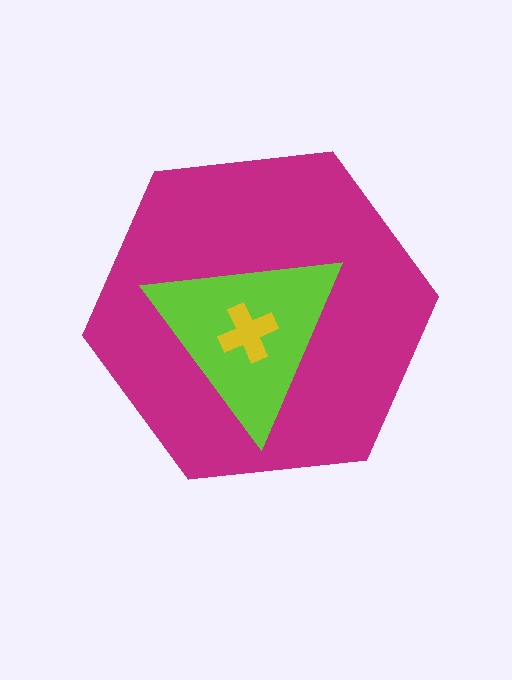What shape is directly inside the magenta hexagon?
The lime triangle.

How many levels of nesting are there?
3.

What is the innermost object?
The yellow cross.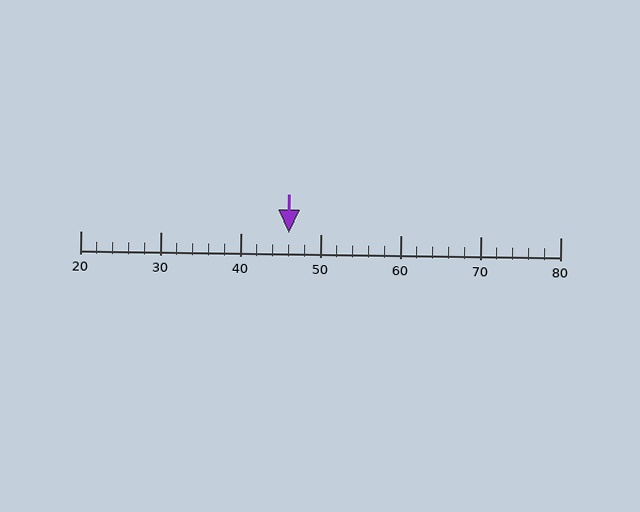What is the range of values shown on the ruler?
The ruler shows values from 20 to 80.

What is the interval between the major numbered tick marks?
The major tick marks are spaced 10 units apart.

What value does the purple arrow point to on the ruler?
The purple arrow points to approximately 46.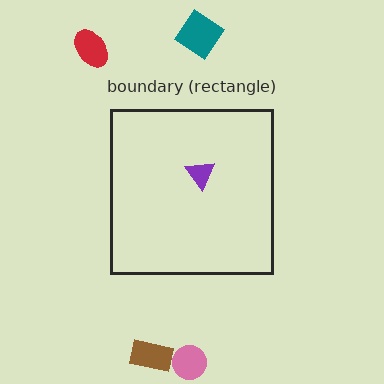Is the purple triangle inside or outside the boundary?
Inside.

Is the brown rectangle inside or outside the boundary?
Outside.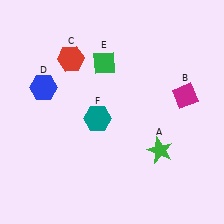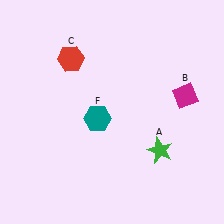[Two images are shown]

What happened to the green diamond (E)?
The green diamond (E) was removed in Image 2. It was in the top-left area of Image 1.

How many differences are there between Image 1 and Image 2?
There are 2 differences between the two images.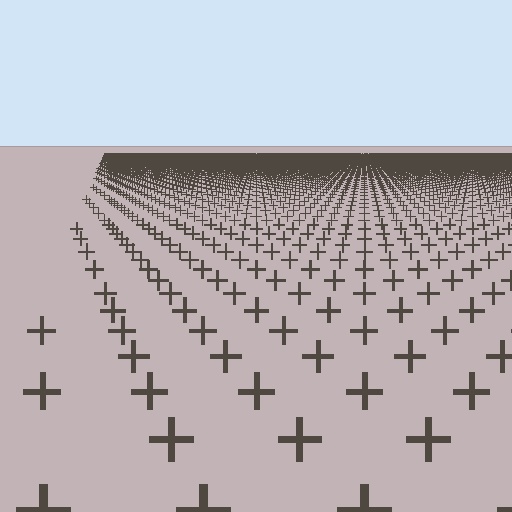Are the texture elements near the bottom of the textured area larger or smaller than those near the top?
Larger. Near the bottom, elements are closer to the viewer and appear at a bigger on-screen size.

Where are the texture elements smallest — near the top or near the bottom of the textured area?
Near the top.